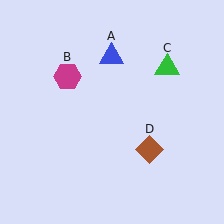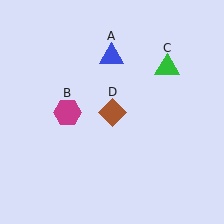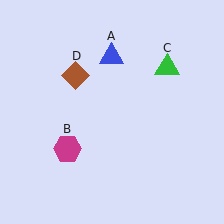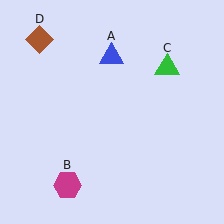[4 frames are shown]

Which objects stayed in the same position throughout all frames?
Blue triangle (object A) and green triangle (object C) remained stationary.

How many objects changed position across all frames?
2 objects changed position: magenta hexagon (object B), brown diamond (object D).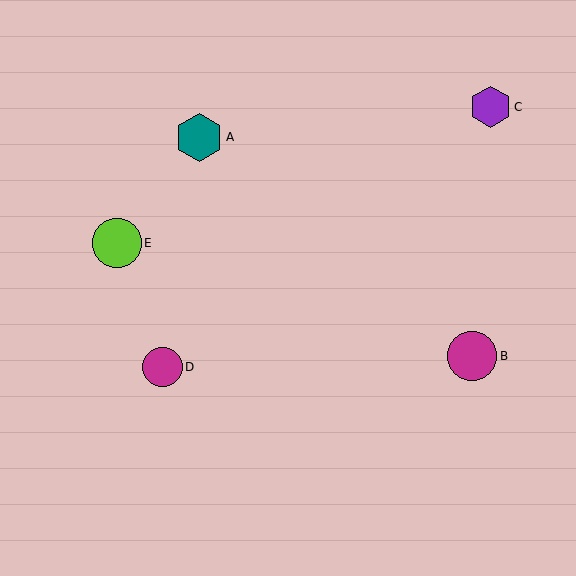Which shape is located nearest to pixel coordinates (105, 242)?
The lime circle (labeled E) at (117, 243) is nearest to that location.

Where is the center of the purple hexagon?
The center of the purple hexagon is at (491, 107).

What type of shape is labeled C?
Shape C is a purple hexagon.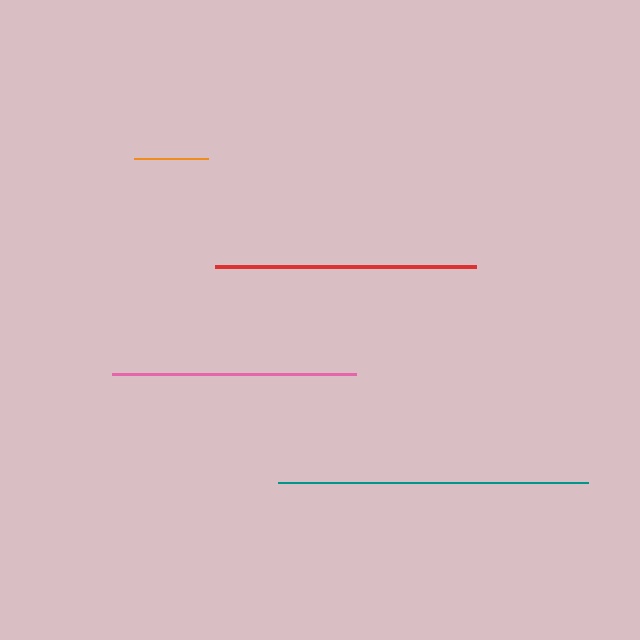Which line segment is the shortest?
The orange line is the shortest at approximately 74 pixels.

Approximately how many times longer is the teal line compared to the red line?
The teal line is approximately 1.2 times the length of the red line.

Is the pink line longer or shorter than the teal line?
The teal line is longer than the pink line.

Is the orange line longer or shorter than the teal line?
The teal line is longer than the orange line.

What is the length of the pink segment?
The pink segment is approximately 243 pixels long.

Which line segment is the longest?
The teal line is the longest at approximately 310 pixels.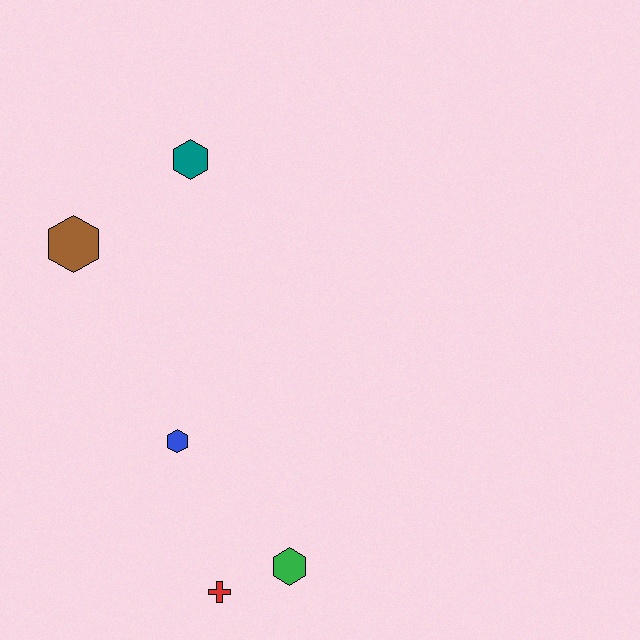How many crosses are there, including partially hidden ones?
There is 1 cross.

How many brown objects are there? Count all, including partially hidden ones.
There is 1 brown object.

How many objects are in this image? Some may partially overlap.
There are 5 objects.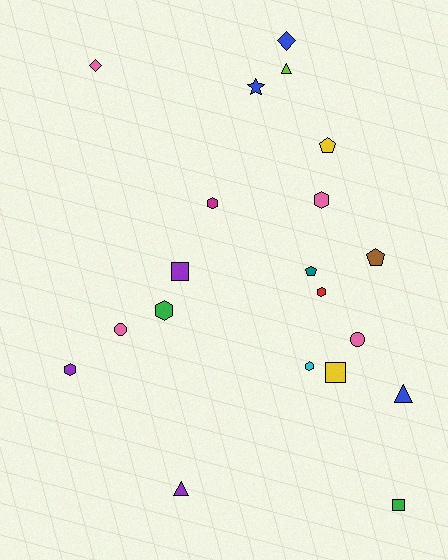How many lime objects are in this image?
There is 1 lime object.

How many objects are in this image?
There are 20 objects.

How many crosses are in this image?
There are no crosses.